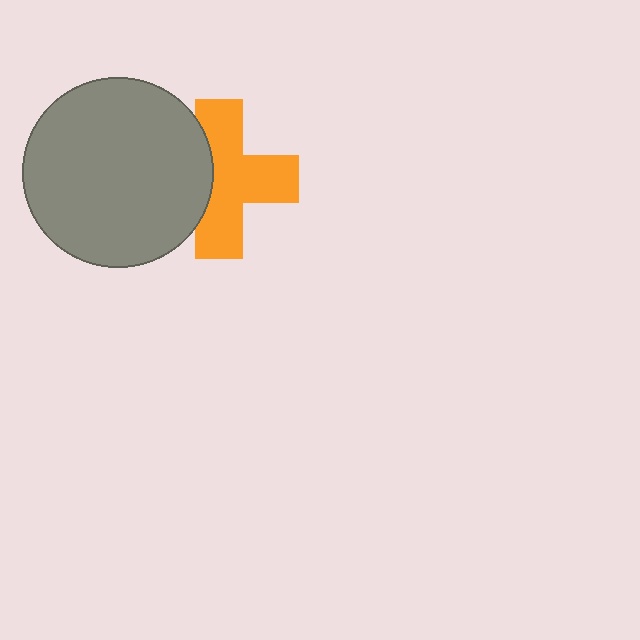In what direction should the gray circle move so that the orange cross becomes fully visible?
The gray circle should move left. That is the shortest direction to clear the overlap and leave the orange cross fully visible.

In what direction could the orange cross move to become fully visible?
The orange cross could move right. That would shift it out from behind the gray circle entirely.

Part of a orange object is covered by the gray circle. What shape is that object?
It is a cross.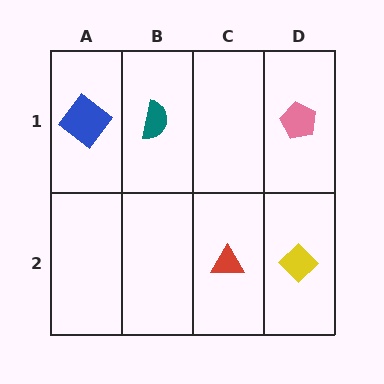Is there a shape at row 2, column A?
No, that cell is empty.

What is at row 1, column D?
A pink pentagon.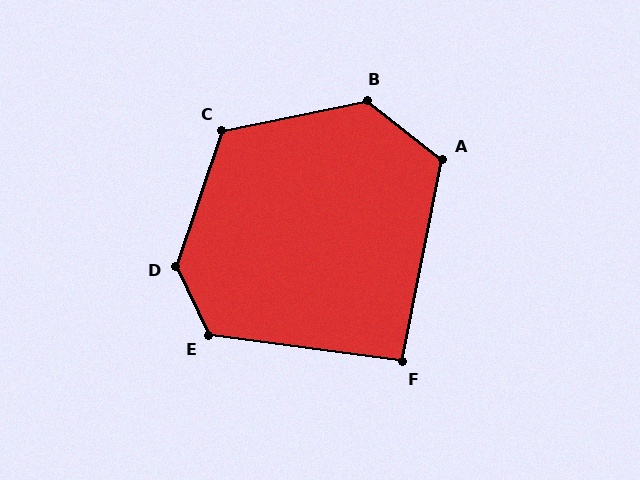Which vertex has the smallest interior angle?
F, at approximately 94 degrees.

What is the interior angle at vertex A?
Approximately 116 degrees (obtuse).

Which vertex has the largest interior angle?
D, at approximately 136 degrees.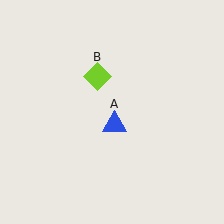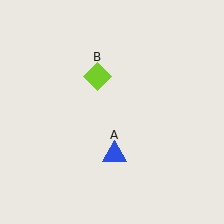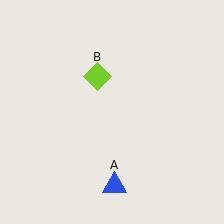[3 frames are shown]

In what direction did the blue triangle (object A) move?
The blue triangle (object A) moved down.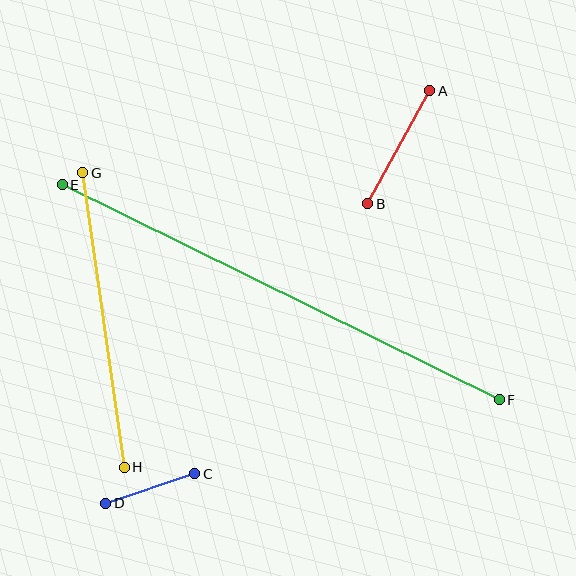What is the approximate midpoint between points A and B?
The midpoint is at approximately (399, 147) pixels.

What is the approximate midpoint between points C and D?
The midpoint is at approximately (150, 489) pixels.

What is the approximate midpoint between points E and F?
The midpoint is at approximately (281, 292) pixels.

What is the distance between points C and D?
The distance is approximately 94 pixels.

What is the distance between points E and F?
The distance is approximately 487 pixels.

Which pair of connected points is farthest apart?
Points E and F are farthest apart.